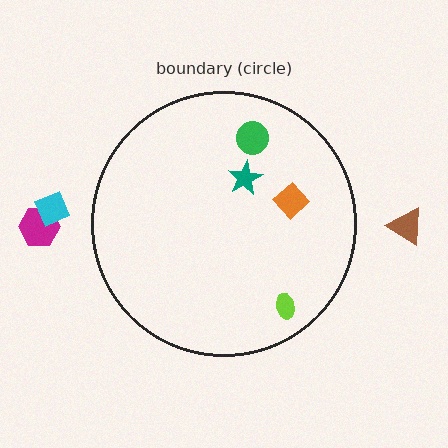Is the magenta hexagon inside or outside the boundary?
Outside.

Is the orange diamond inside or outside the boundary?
Inside.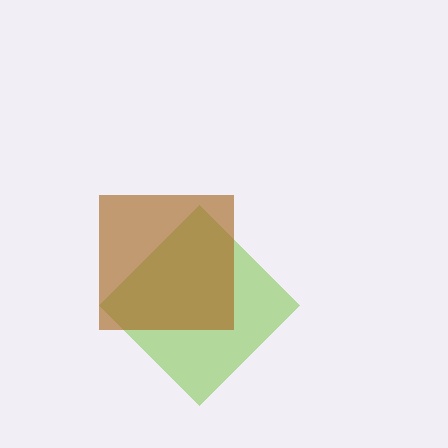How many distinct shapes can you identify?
There are 2 distinct shapes: a lime diamond, a brown square.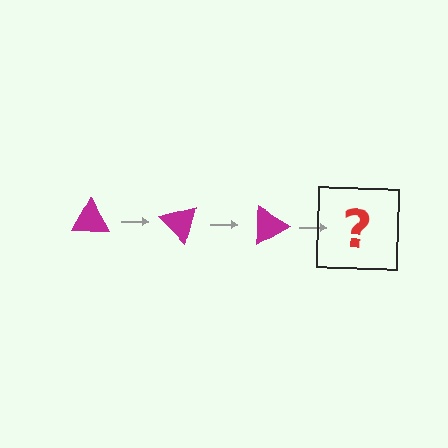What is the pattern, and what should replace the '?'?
The pattern is that the triangle rotates 45 degrees each step. The '?' should be a magenta triangle rotated 135 degrees.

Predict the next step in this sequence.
The next step is a magenta triangle rotated 135 degrees.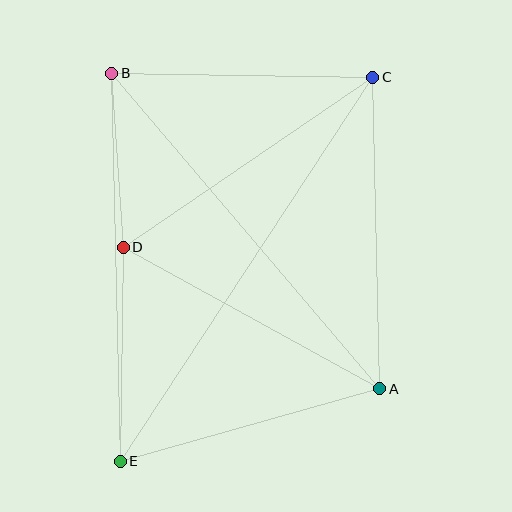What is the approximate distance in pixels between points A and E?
The distance between A and E is approximately 270 pixels.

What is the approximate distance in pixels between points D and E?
The distance between D and E is approximately 214 pixels.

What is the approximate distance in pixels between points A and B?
The distance between A and B is approximately 414 pixels.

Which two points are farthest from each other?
Points C and E are farthest from each other.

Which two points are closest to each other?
Points B and D are closest to each other.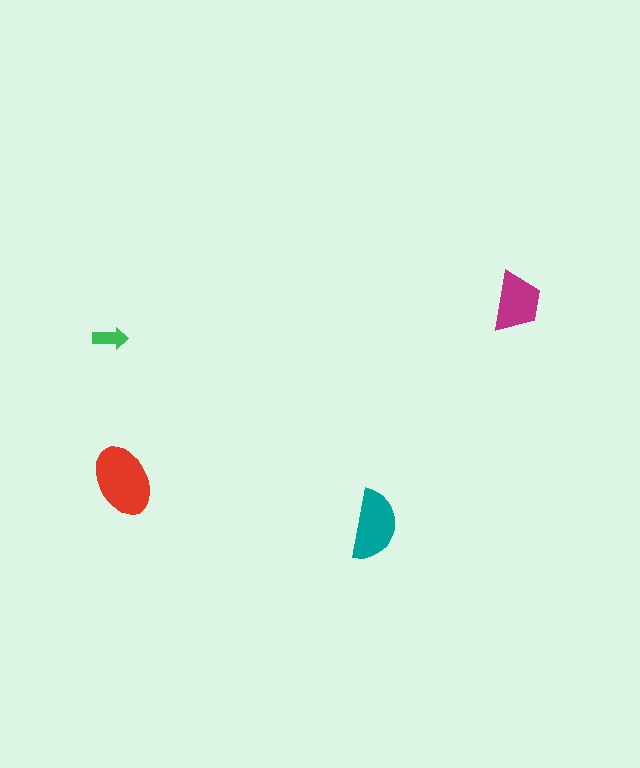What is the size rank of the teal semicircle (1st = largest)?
2nd.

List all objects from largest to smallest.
The red ellipse, the teal semicircle, the magenta trapezoid, the green arrow.